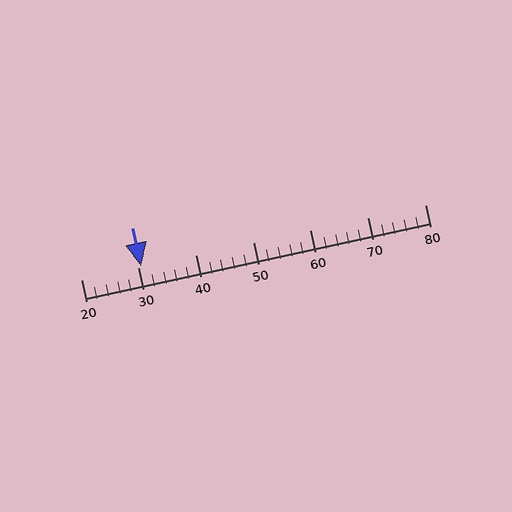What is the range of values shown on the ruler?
The ruler shows values from 20 to 80.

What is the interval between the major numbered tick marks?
The major tick marks are spaced 10 units apart.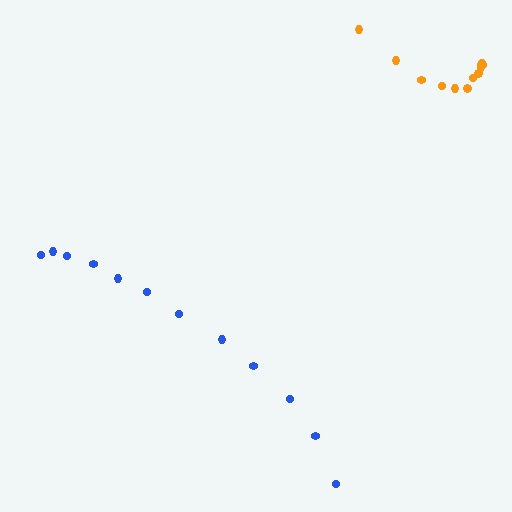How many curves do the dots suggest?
There are 2 distinct paths.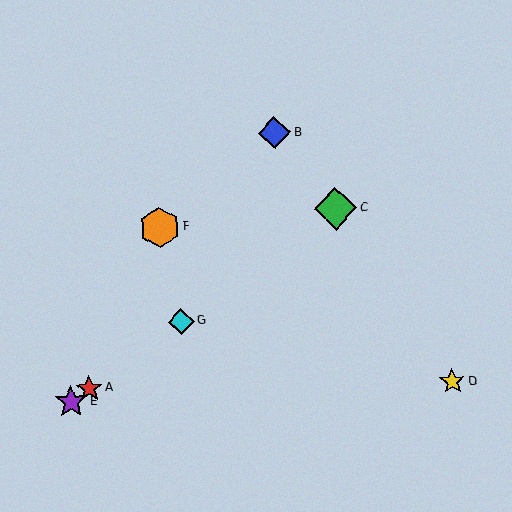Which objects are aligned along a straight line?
Objects A, C, E, G are aligned along a straight line.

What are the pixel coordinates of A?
Object A is at (89, 389).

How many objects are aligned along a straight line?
4 objects (A, C, E, G) are aligned along a straight line.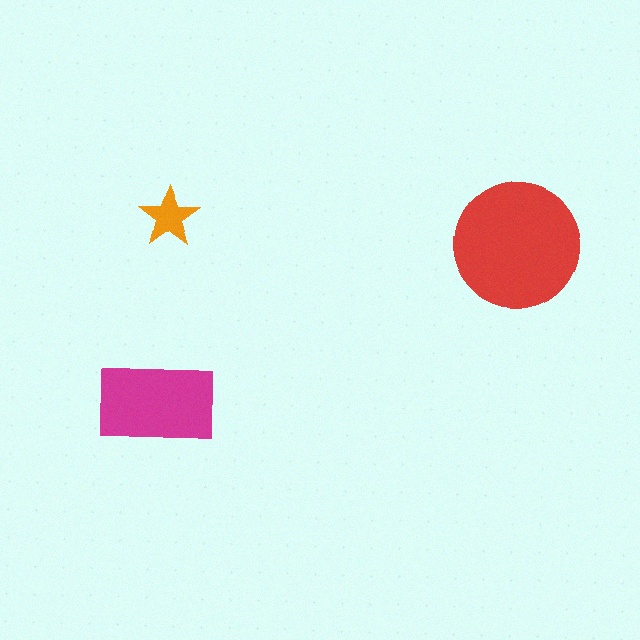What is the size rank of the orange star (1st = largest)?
3rd.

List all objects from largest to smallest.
The red circle, the magenta rectangle, the orange star.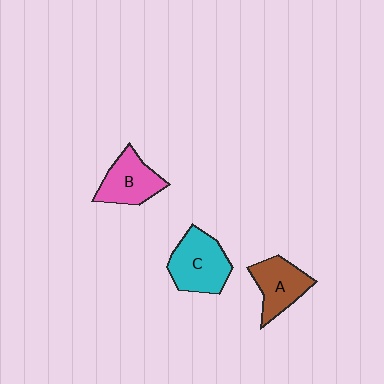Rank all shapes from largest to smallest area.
From largest to smallest: C (cyan), B (pink), A (brown).